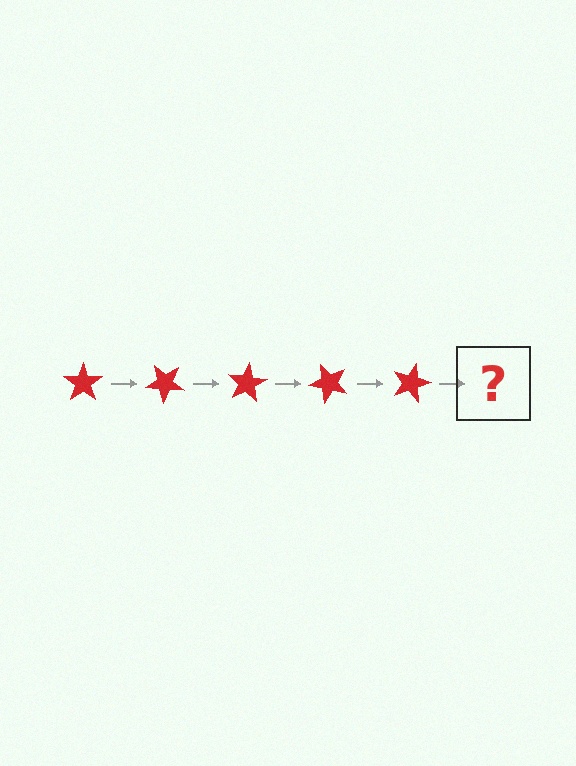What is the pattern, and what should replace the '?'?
The pattern is that the star rotates 40 degrees each step. The '?' should be a red star rotated 200 degrees.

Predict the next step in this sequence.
The next step is a red star rotated 200 degrees.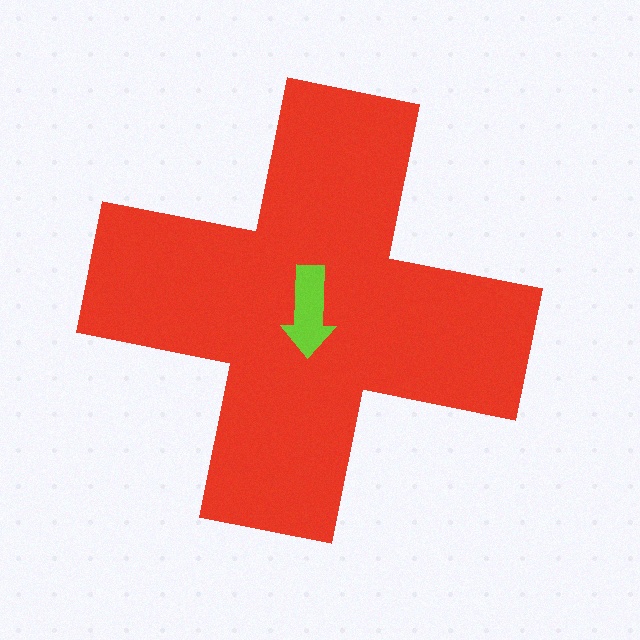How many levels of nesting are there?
2.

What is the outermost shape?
The red cross.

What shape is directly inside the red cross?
The lime arrow.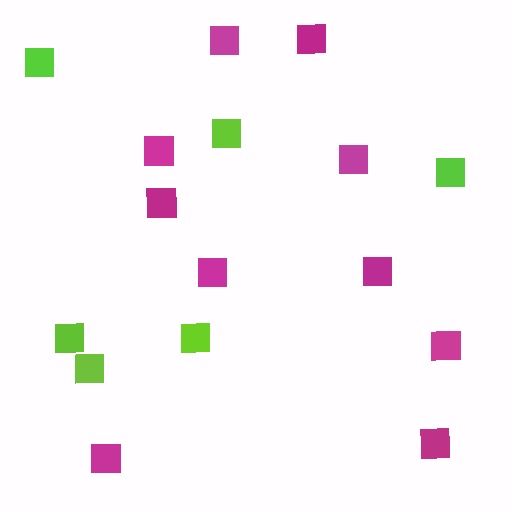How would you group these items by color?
There are 2 groups: one group of magenta squares (10) and one group of lime squares (6).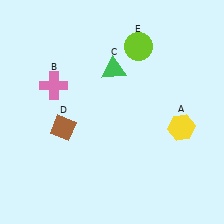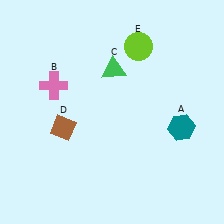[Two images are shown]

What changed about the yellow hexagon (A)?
In Image 1, A is yellow. In Image 2, it changed to teal.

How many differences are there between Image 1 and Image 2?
There is 1 difference between the two images.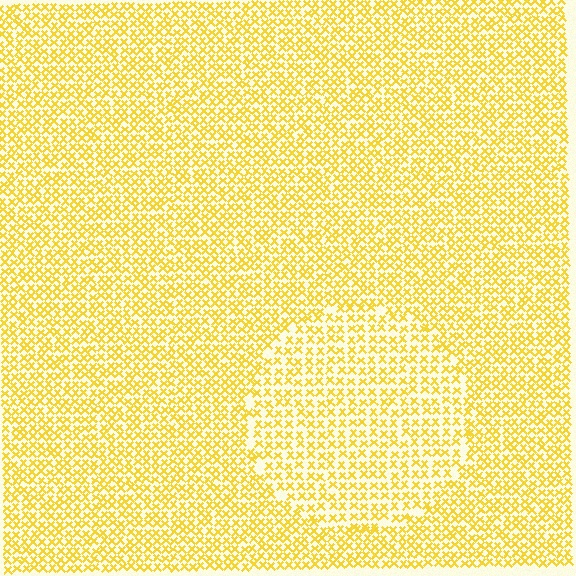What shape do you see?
I see a circle.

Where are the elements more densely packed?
The elements are more densely packed outside the circle boundary.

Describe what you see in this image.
The image contains small yellow elements arranged at two different densities. A circle-shaped region is visible where the elements are less densely packed than the surrounding area.